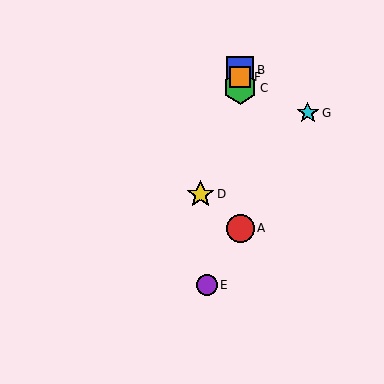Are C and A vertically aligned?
Yes, both are at x≈240.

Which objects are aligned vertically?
Objects A, B, C, F are aligned vertically.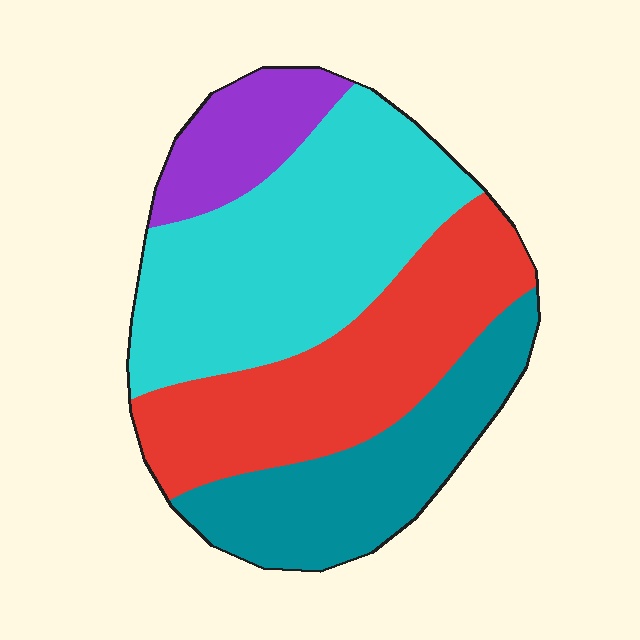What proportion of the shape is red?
Red covers around 30% of the shape.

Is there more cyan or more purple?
Cyan.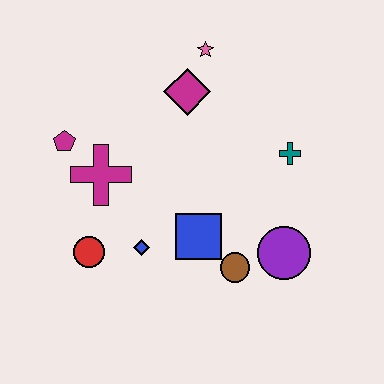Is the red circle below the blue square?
Yes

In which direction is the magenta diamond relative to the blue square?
The magenta diamond is above the blue square.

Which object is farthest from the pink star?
The red circle is farthest from the pink star.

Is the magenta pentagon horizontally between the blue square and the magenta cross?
No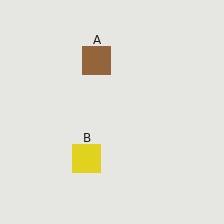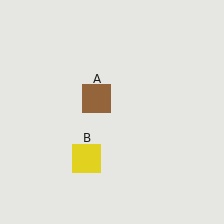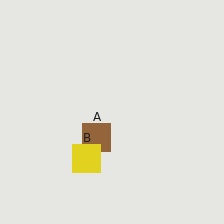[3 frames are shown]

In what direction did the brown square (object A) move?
The brown square (object A) moved down.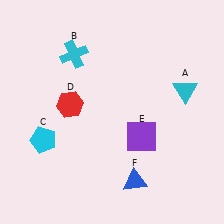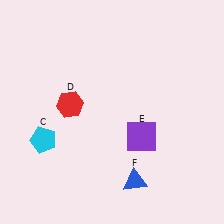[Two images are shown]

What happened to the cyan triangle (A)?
The cyan triangle (A) was removed in Image 2. It was in the top-right area of Image 1.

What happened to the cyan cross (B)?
The cyan cross (B) was removed in Image 2. It was in the top-left area of Image 1.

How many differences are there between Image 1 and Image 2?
There are 2 differences between the two images.